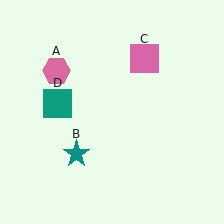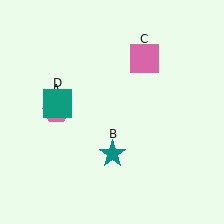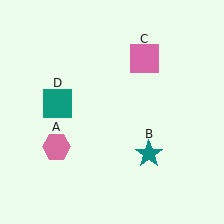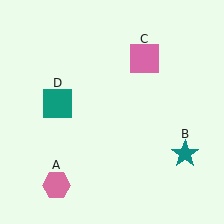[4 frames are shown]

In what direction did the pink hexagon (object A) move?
The pink hexagon (object A) moved down.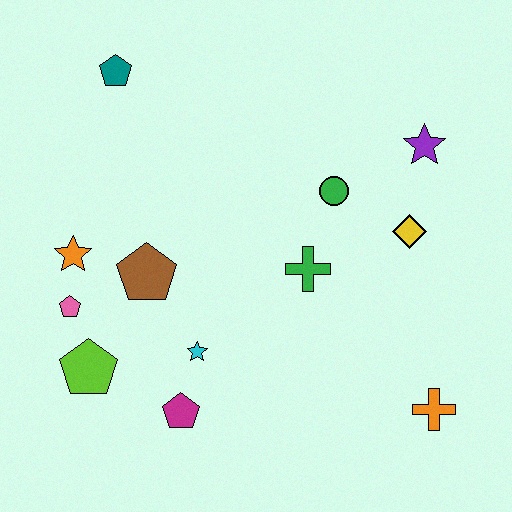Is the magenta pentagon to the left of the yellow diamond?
Yes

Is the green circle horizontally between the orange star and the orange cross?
Yes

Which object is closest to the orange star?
The pink pentagon is closest to the orange star.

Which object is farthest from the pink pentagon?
The purple star is farthest from the pink pentagon.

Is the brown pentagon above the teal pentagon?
No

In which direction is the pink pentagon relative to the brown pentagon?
The pink pentagon is to the left of the brown pentagon.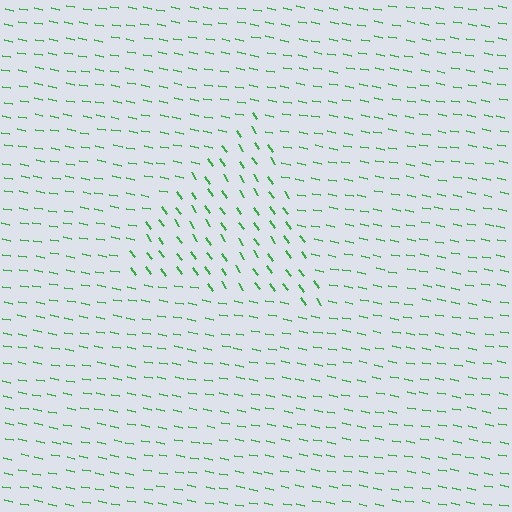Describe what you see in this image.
The image is filled with small green line segments. A triangle region in the image has lines oriented differently from the surrounding lines, creating a visible texture boundary.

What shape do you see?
I see a triangle.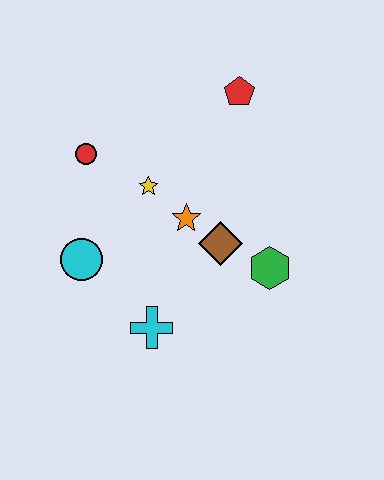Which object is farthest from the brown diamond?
The red circle is farthest from the brown diamond.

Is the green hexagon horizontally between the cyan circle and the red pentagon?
No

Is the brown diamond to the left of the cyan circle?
No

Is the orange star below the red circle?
Yes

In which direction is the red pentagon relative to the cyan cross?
The red pentagon is above the cyan cross.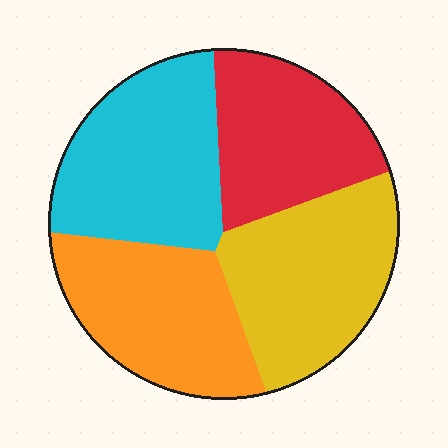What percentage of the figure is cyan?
Cyan takes up between a quarter and a half of the figure.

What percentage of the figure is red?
Red covers 22% of the figure.